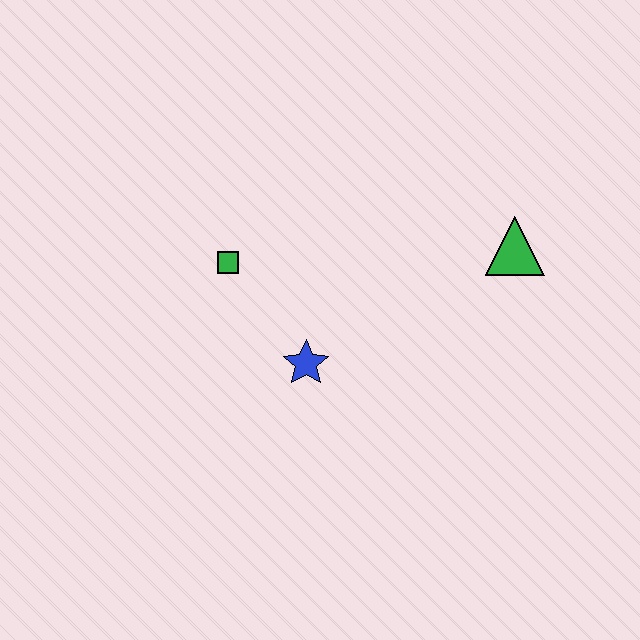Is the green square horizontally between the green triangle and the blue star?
No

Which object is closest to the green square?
The blue star is closest to the green square.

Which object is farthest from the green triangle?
The green square is farthest from the green triangle.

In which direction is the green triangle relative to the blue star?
The green triangle is to the right of the blue star.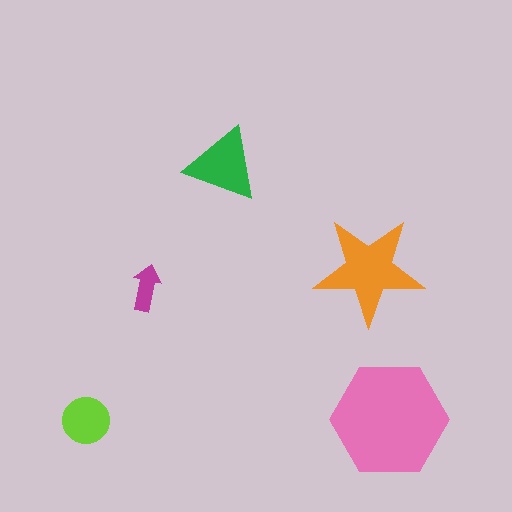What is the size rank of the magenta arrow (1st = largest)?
5th.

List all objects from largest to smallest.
The pink hexagon, the orange star, the green triangle, the lime circle, the magenta arrow.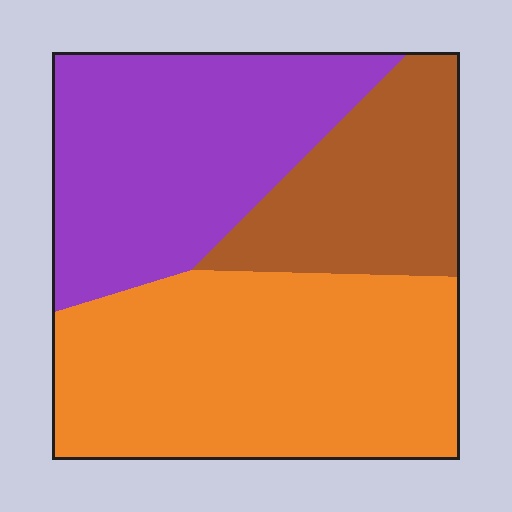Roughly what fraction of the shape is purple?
Purple takes up about one third (1/3) of the shape.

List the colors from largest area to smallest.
From largest to smallest: orange, purple, brown.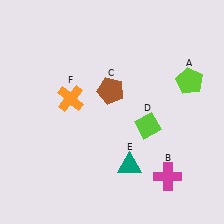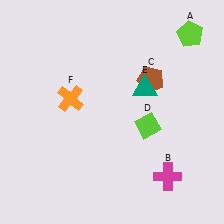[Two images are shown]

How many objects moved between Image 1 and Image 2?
3 objects moved between the two images.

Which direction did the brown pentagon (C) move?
The brown pentagon (C) moved right.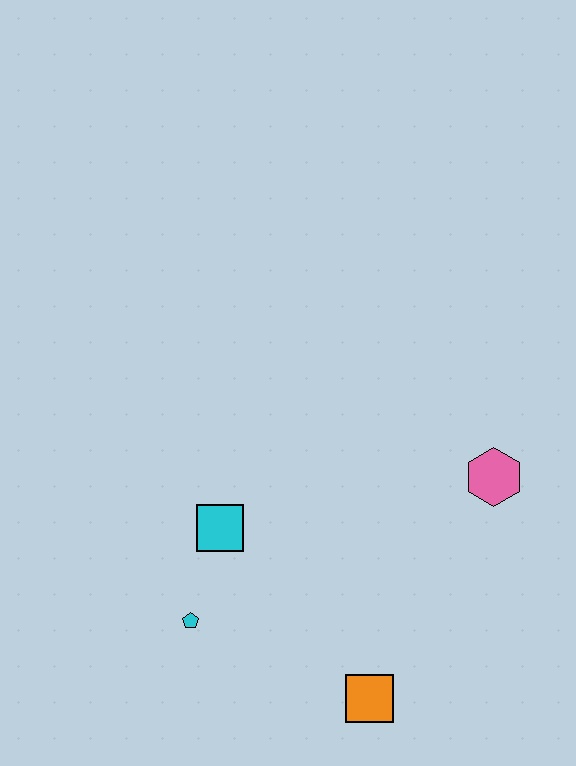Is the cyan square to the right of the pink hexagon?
No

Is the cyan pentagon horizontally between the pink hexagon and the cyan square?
No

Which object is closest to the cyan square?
The cyan pentagon is closest to the cyan square.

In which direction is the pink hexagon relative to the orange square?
The pink hexagon is above the orange square.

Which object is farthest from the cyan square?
The pink hexagon is farthest from the cyan square.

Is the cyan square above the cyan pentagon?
Yes